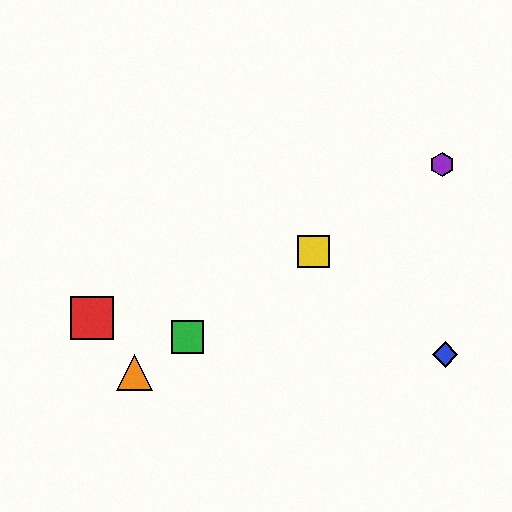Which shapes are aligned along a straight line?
The green square, the yellow square, the purple hexagon, the orange triangle are aligned along a straight line.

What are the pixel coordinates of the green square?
The green square is at (187, 337).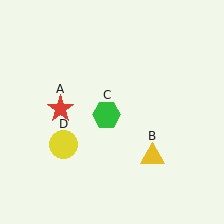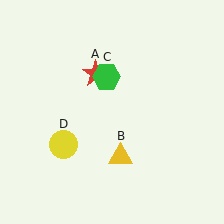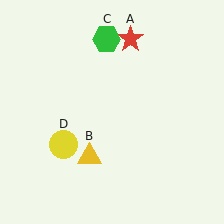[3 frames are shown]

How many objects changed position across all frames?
3 objects changed position: red star (object A), yellow triangle (object B), green hexagon (object C).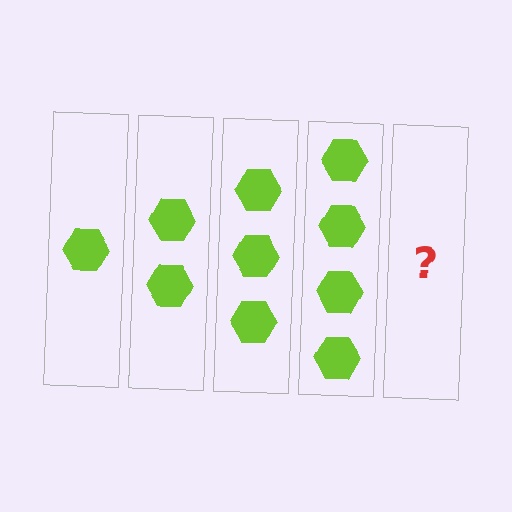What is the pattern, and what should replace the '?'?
The pattern is that each step adds one more hexagon. The '?' should be 5 hexagons.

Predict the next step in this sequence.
The next step is 5 hexagons.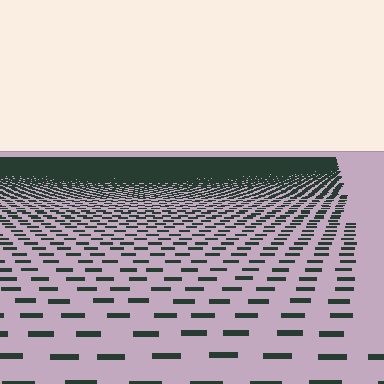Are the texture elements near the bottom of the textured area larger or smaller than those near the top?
Larger. Near the bottom, elements are closer to the viewer and appear at a bigger on-screen size.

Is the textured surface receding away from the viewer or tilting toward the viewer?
The surface is receding away from the viewer. Texture elements get smaller and denser toward the top.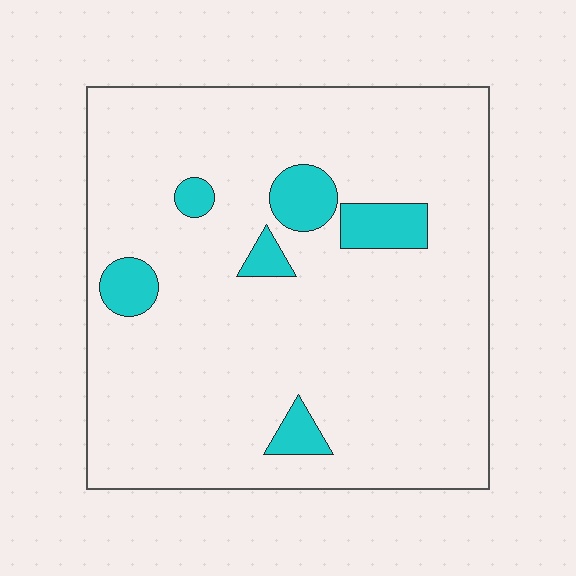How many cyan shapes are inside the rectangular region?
6.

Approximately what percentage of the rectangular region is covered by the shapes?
Approximately 10%.